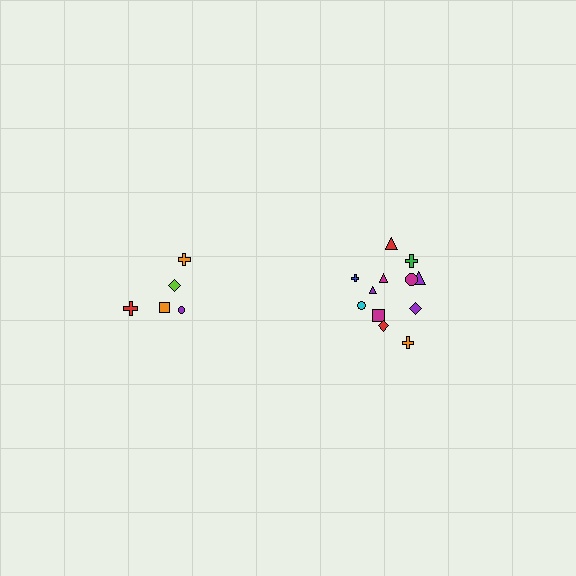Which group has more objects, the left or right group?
The right group.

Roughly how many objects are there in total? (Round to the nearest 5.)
Roughly 15 objects in total.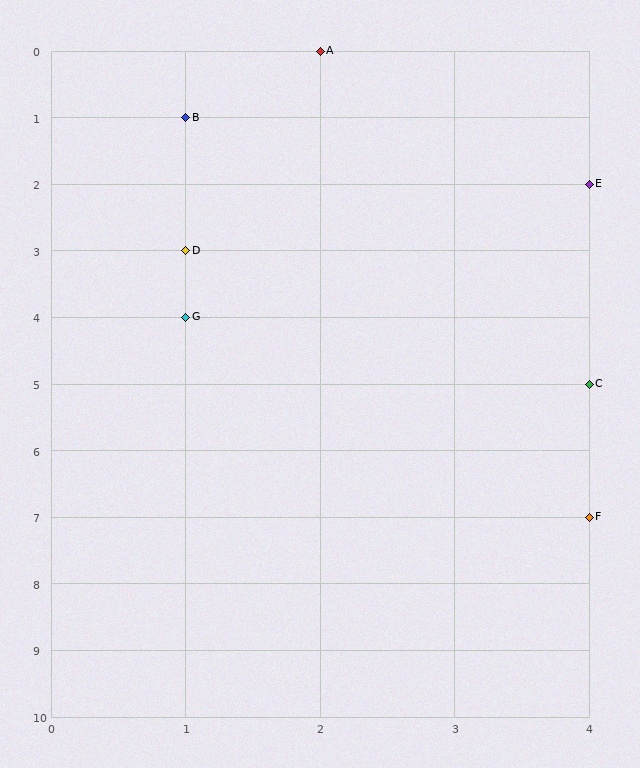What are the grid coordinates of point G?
Point G is at grid coordinates (1, 4).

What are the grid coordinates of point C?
Point C is at grid coordinates (4, 5).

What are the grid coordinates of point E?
Point E is at grid coordinates (4, 2).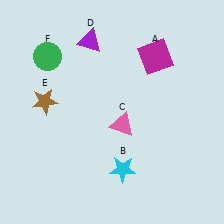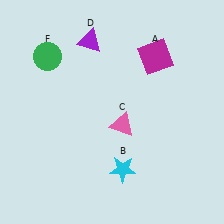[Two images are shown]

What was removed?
The brown star (E) was removed in Image 2.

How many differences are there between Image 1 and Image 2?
There is 1 difference between the two images.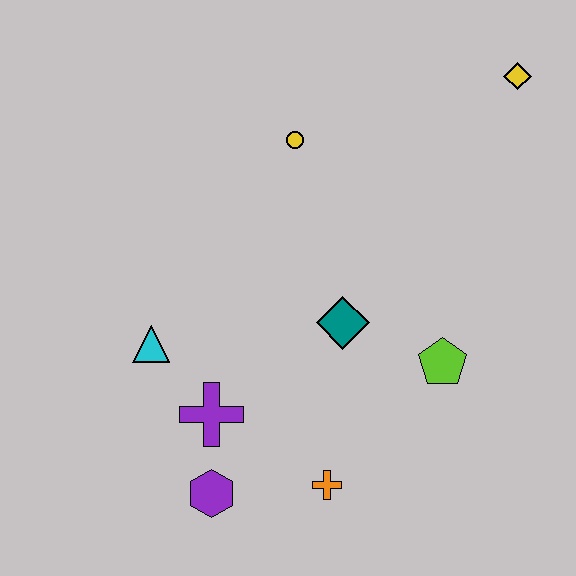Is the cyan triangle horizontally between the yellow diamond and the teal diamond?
No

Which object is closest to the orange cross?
The purple hexagon is closest to the orange cross.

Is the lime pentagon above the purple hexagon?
Yes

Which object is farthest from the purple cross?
The yellow diamond is farthest from the purple cross.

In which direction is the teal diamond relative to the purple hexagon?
The teal diamond is above the purple hexagon.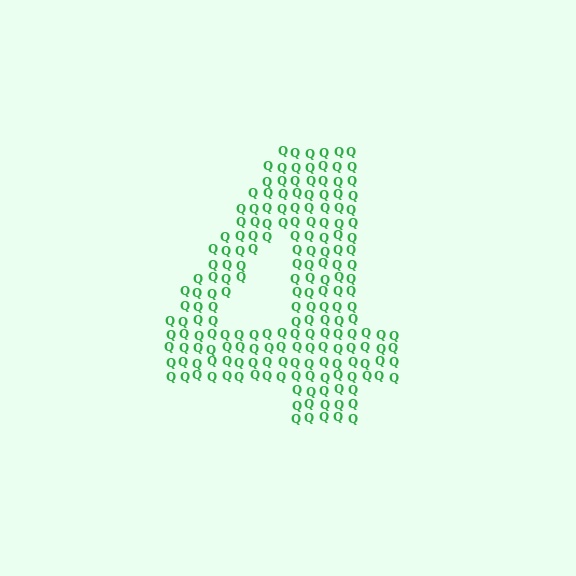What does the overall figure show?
The overall figure shows the digit 4.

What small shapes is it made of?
It is made of small letter Q's.